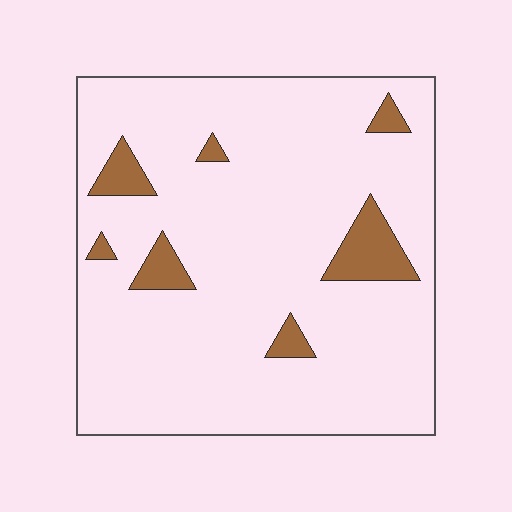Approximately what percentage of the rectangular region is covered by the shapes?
Approximately 10%.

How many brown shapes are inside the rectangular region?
7.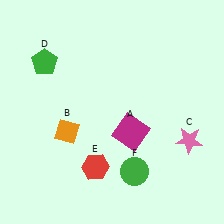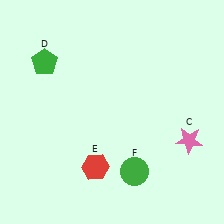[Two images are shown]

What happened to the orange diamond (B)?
The orange diamond (B) was removed in Image 2. It was in the bottom-left area of Image 1.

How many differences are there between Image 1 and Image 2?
There are 2 differences between the two images.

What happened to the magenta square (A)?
The magenta square (A) was removed in Image 2. It was in the bottom-right area of Image 1.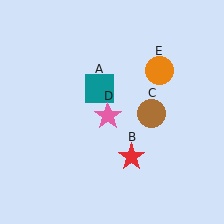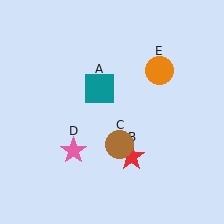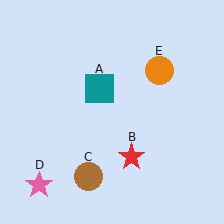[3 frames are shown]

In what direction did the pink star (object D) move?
The pink star (object D) moved down and to the left.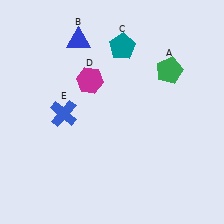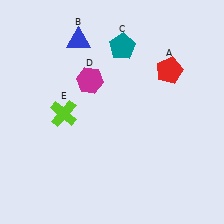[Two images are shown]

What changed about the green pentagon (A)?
In Image 1, A is green. In Image 2, it changed to red.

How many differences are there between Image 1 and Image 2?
There are 2 differences between the two images.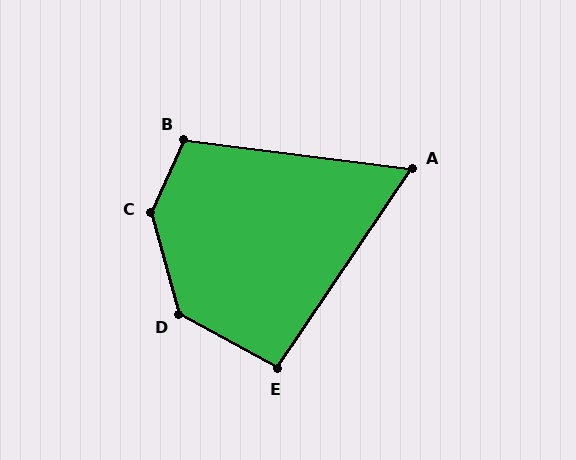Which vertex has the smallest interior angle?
A, at approximately 63 degrees.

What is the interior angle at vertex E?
Approximately 96 degrees (obtuse).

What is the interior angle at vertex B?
Approximately 107 degrees (obtuse).